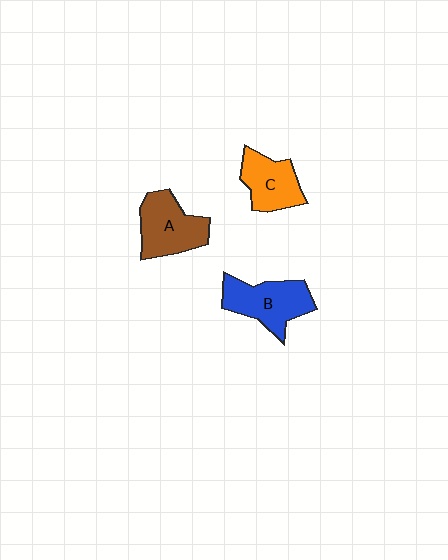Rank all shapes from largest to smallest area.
From largest to smallest: B (blue), A (brown), C (orange).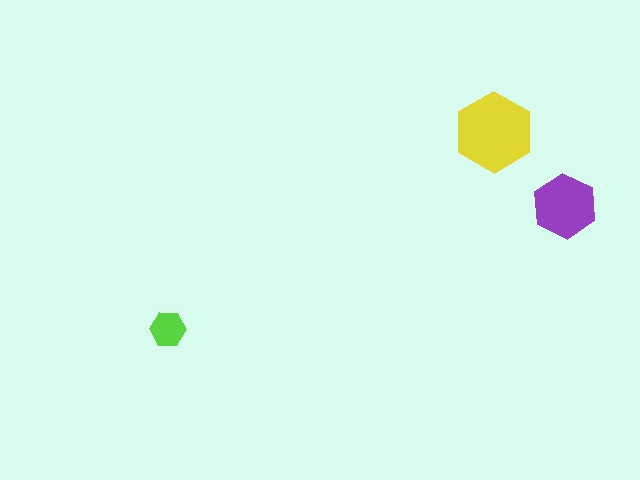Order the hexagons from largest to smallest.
the yellow one, the purple one, the lime one.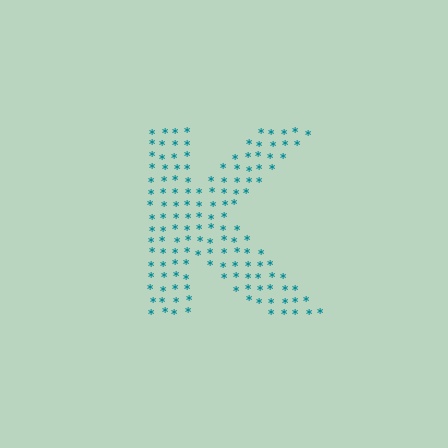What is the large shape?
The large shape is the letter K.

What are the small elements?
The small elements are asterisks.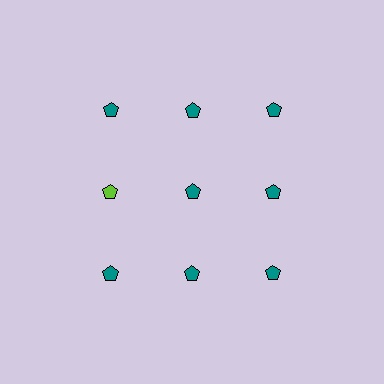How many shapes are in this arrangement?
There are 9 shapes arranged in a grid pattern.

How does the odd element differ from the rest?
It has a different color: lime instead of teal.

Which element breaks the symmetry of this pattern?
The lime pentagon in the second row, leftmost column breaks the symmetry. All other shapes are teal pentagons.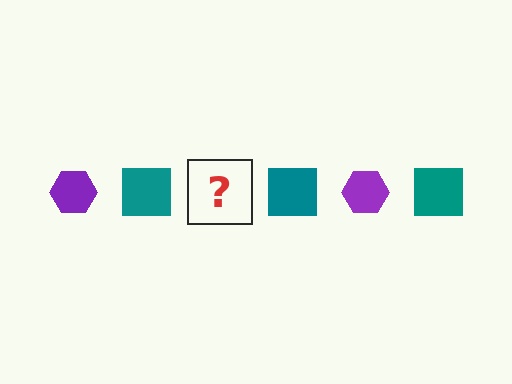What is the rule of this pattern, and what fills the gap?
The rule is that the pattern alternates between purple hexagon and teal square. The gap should be filled with a purple hexagon.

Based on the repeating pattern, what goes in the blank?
The blank should be a purple hexagon.